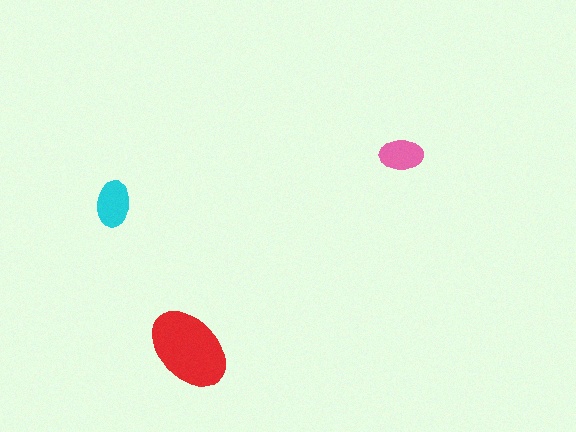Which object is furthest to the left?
The cyan ellipse is leftmost.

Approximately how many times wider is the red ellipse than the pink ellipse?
About 2 times wider.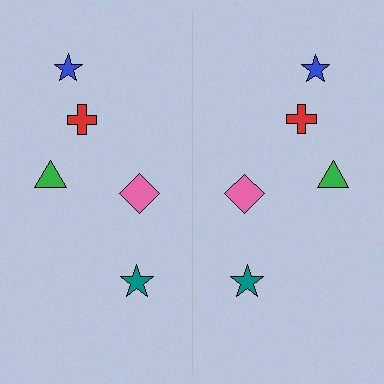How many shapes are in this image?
There are 10 shapes in this image.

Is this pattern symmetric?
Yes, this pattern has bilateral (reflection) symmetry.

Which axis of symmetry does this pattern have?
The pattern has a vertical axis of symmetry running through the center of the image.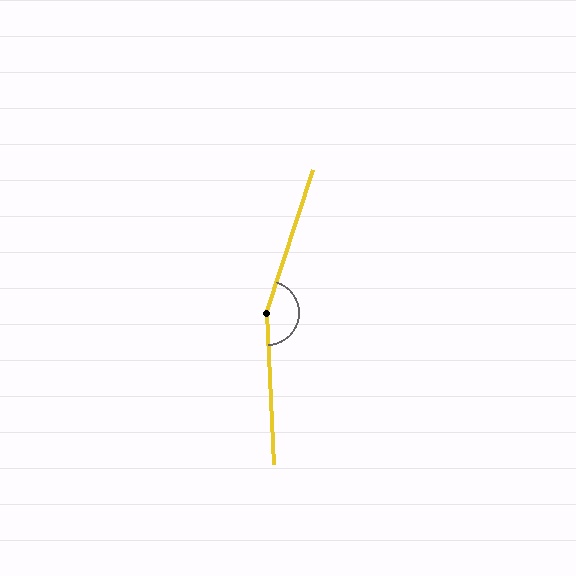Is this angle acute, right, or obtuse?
It is obtuse.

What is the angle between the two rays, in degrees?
Approximately 160 degrees.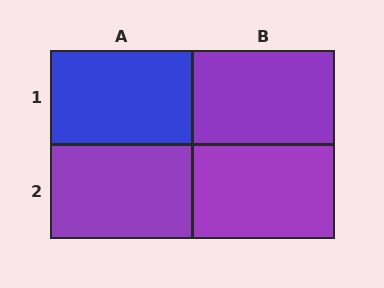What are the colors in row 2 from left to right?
Purple, purple.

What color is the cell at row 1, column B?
Purple.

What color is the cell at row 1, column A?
Blue.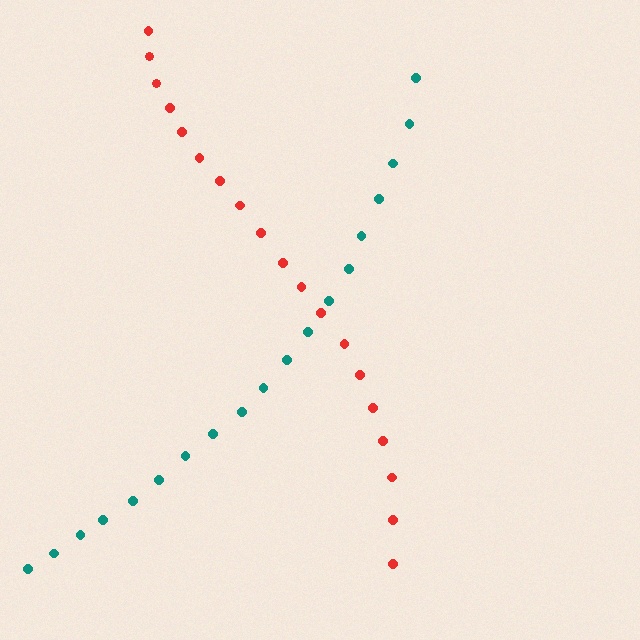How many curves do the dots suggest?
There are 2 distinct paths.